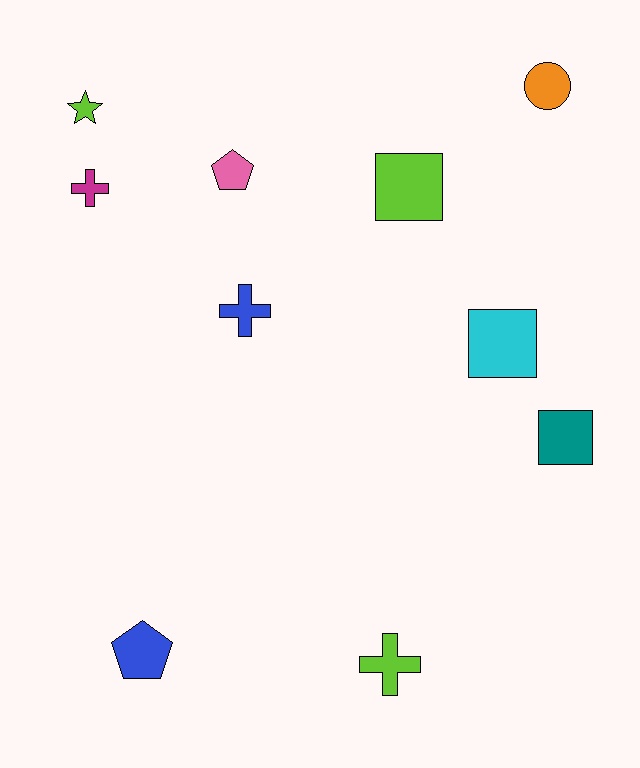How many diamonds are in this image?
There are no diamonds.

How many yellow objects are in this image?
There are no yellow objects.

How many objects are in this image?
There are 10 objects.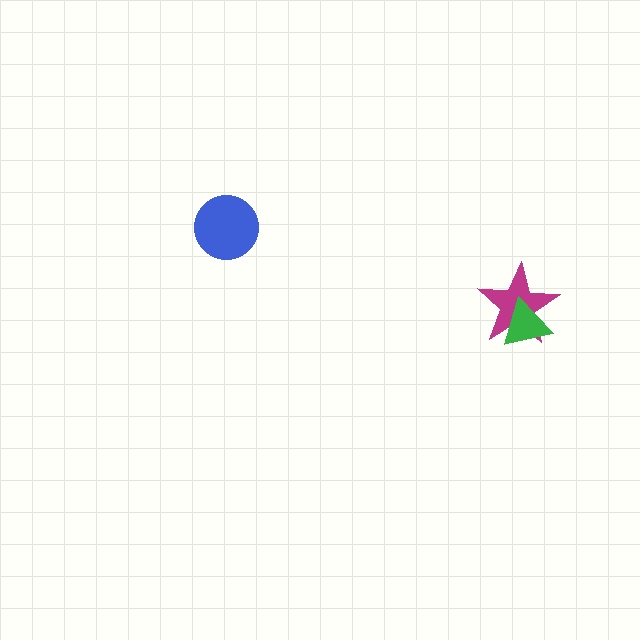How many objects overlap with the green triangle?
1 object overlaps with the green triangle.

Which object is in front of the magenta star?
The green triangle is in front of the magenta star.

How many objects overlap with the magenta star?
1 object overlaps with the magenta star.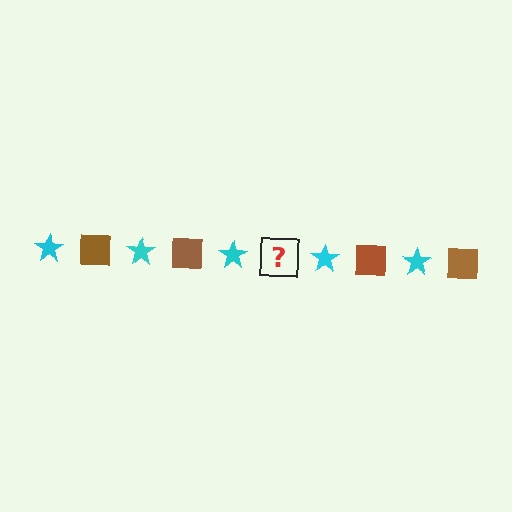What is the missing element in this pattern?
The missing element is a brown square.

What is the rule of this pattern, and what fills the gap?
The rule is that the pattern alternates between cyan star and brown square. The gap should be filled with a brown square.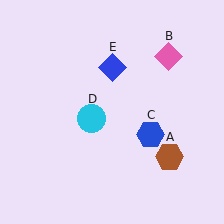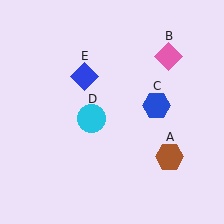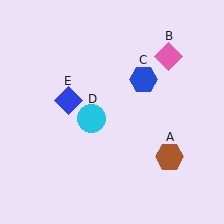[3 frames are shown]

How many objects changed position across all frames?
2 objects changed position: blue hexagon (object C), blue diamond (object E).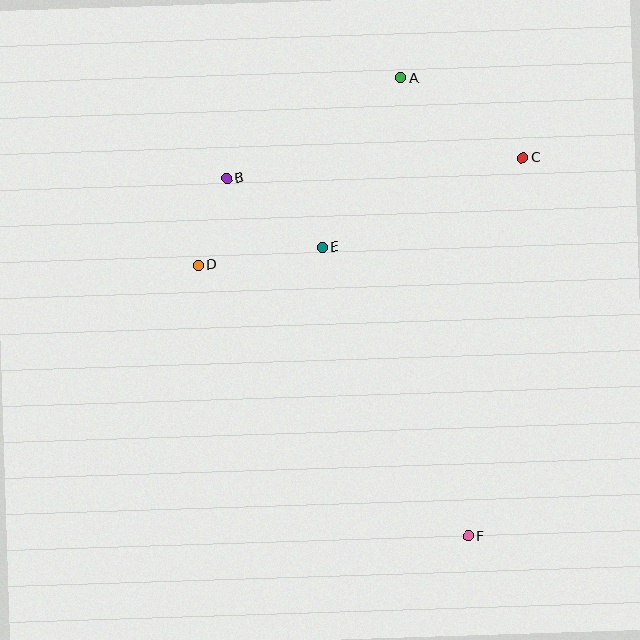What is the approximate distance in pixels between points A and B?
The distance between A and B is approximately 201 pixels.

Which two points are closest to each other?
Points B and D are closest to each other.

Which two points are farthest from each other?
Points A and F are farthest from each other.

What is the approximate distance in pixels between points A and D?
The distance between A and D is approximately 276 pixels.